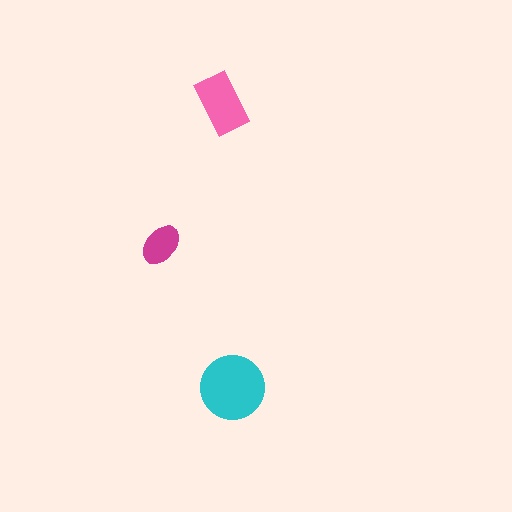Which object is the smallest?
The magenta ellipse.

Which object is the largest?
The cyan circle.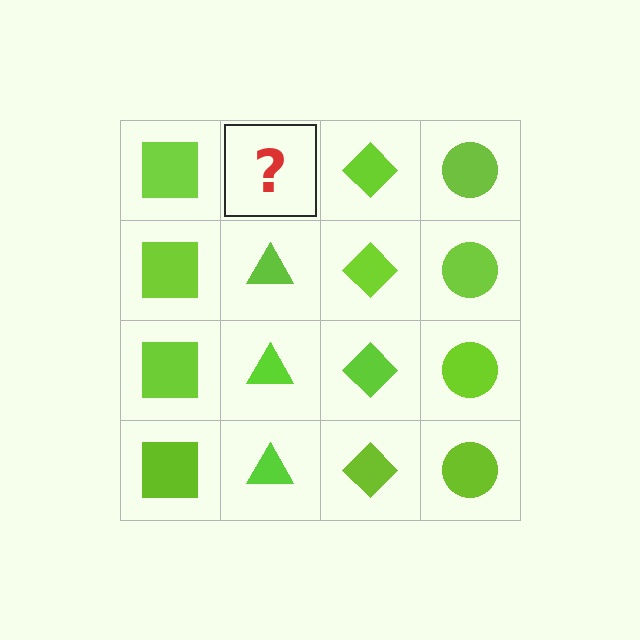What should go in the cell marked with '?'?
The missing cell should contain a lime triangle.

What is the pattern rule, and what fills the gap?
The rule is that each column has a consistent shape. The gap should be filled with a lime triangle.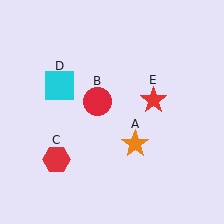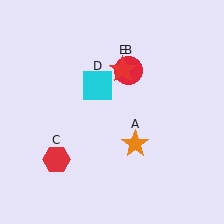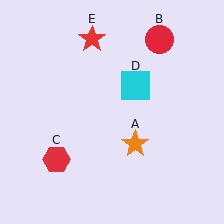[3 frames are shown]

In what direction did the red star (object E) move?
The red star (object E) moved up and to the left.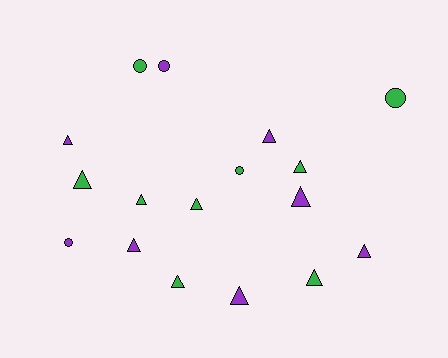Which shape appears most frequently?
Triangle, with 12 objects.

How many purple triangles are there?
There are 6 purple triangles.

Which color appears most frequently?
Green, with 9 objects.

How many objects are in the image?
There are 17 objects.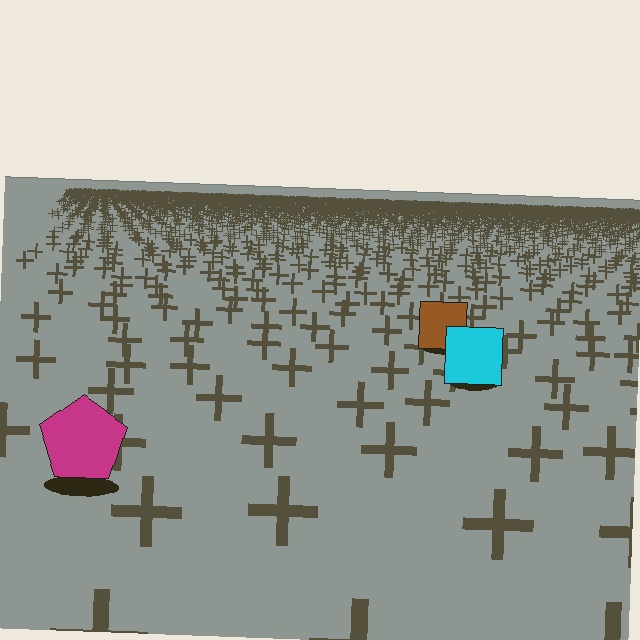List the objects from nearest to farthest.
From nearest to farthest: the magenta pentagon, the cyan square, the brown square.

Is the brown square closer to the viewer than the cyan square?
No. The cyan square is closer — you can tell from the texture gradient: the ground texture is coarser near it.